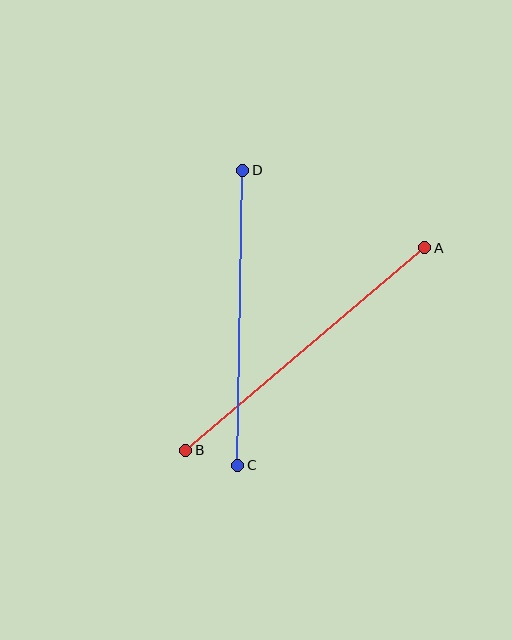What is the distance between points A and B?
The distance is approximately 313 pixels.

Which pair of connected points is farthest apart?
Points A and B are farthest apart.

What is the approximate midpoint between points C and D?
The midpoint is at approximately (240, 318) pixels.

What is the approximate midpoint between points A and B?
The midpoint is at approximately (305, 349) pixels.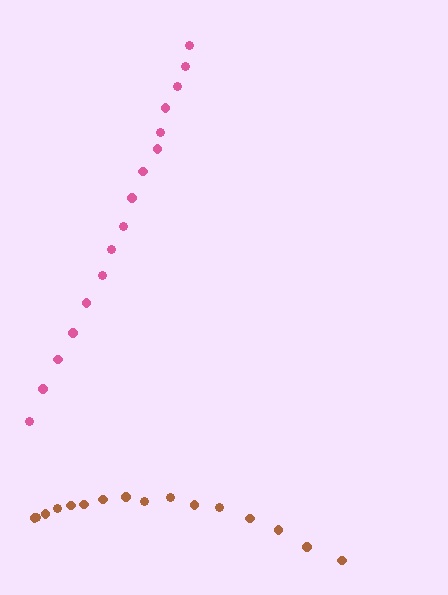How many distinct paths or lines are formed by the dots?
There are 2 distinct paths.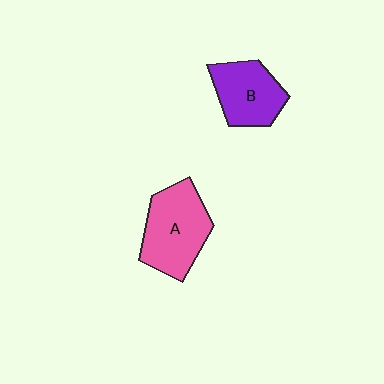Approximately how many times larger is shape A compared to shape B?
Approximately 1.3 times.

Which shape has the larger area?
Shape A (pink).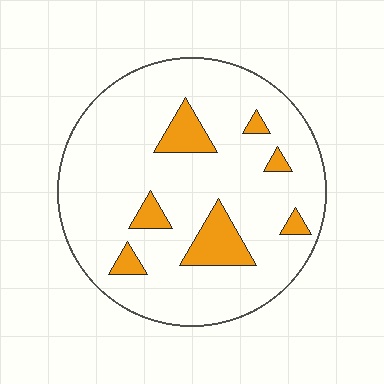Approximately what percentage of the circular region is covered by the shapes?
Approximately 15%.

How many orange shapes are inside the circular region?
7.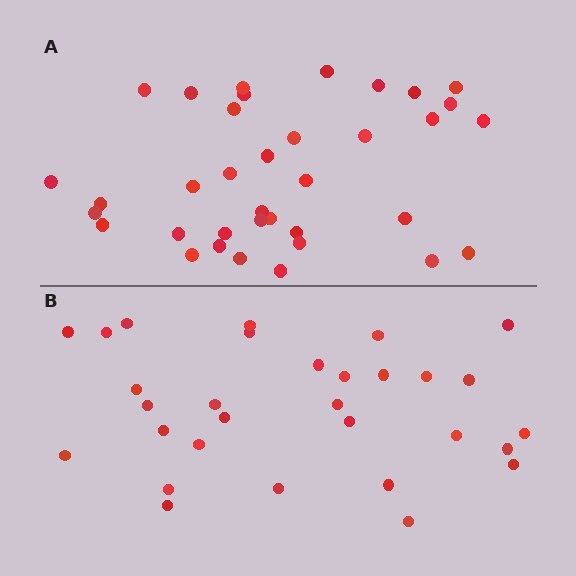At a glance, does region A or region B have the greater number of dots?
Region A (the top region) has more dots.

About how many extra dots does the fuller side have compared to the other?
Region A has about 6 more dots than region B.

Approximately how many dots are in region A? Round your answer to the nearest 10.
About 40 dots. (The exact count is 36, which rounds to 40.)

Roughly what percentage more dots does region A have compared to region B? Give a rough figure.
About 20% more.